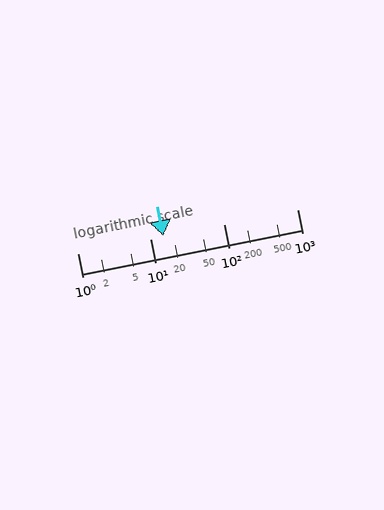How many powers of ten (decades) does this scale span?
The scale spans 3 decades, from 1 to 1000.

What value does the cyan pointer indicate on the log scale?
The pointer indicates approximately 15.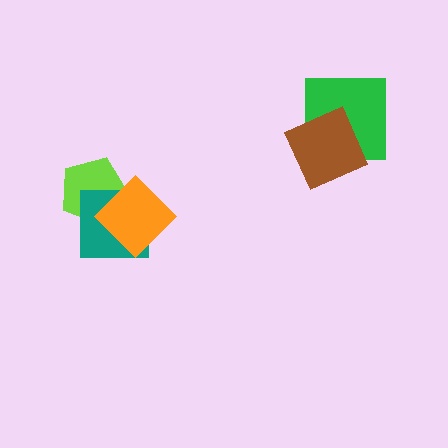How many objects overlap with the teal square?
2 objects overlap with the teal square.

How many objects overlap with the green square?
1 object overlaps with the green square.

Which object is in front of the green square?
The brown square is in front of the green square.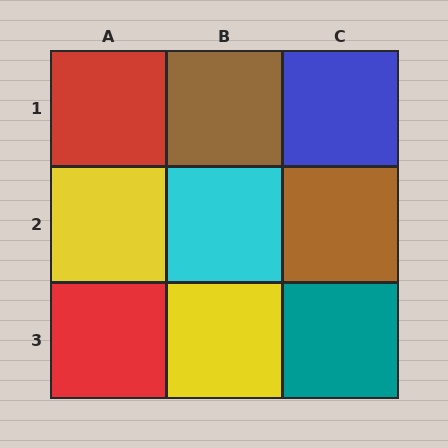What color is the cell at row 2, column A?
Yellow.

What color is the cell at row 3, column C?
Teal.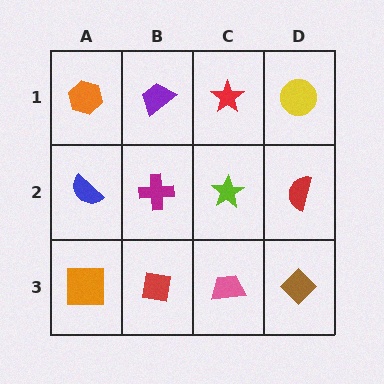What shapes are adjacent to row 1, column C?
A lime star (row 2, column C), a purple trapezoid (row 1, column B), a yellow circle (row 1, column D).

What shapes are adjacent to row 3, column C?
A lime star (row 2, column C), a red square (row 3, column B), a brown diamond (row 3, column D).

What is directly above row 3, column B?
A magenta cross.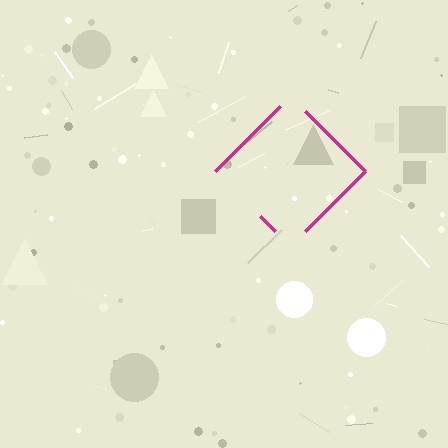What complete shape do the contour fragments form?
The contour fragments form a diamond.